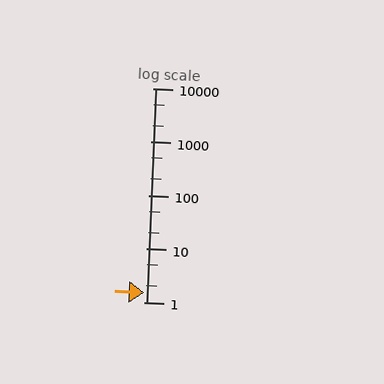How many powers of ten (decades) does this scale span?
The scale spans 4 decades, from 1 to 10000.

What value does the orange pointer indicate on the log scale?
The pointer indicates approximately 1.5.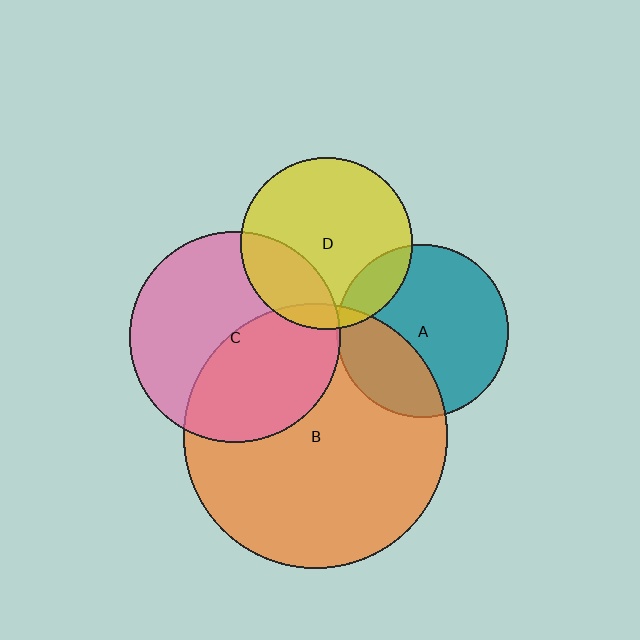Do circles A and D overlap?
Yes.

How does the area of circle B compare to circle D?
Approximately 2.4 times.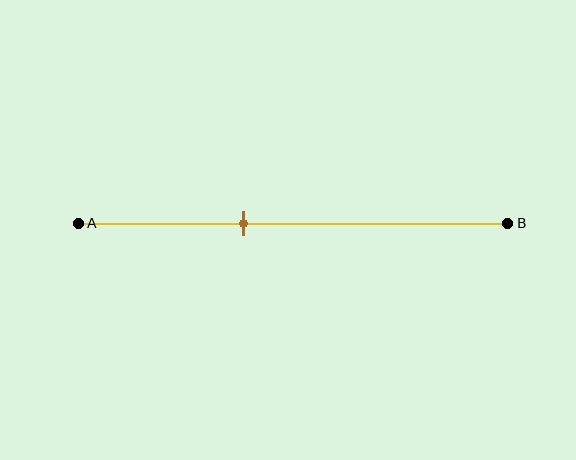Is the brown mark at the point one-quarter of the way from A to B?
No, the mark is at about 40% from A, not at the 25% one-quarter point.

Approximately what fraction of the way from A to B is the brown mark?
The brown mark is approximately 40% of the way from A to B.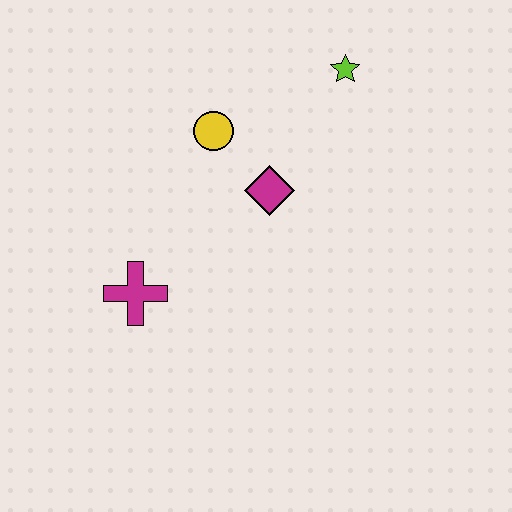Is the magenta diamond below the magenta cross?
No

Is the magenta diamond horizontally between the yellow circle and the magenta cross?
No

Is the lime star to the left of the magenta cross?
No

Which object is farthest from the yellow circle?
The magenta cross is farthest from the yellow circle.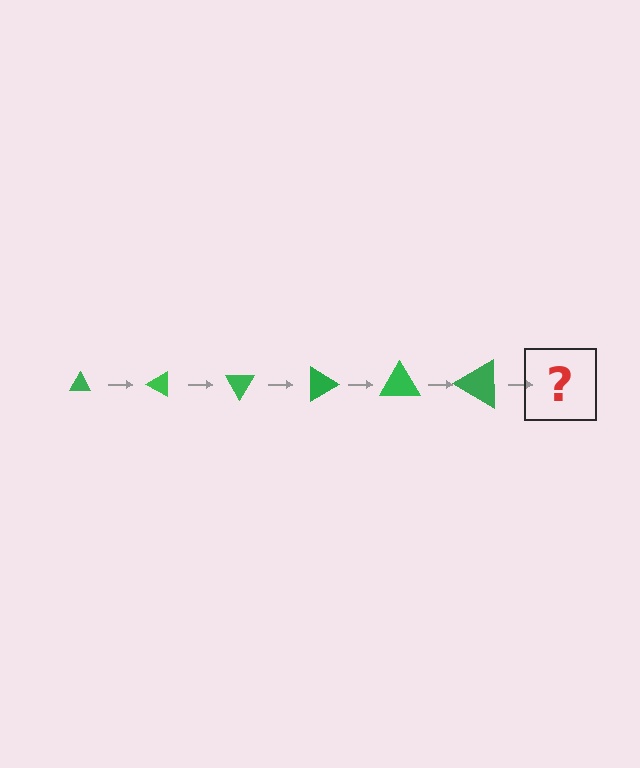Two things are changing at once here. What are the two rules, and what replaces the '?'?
The two rules are that the triangle grows larger each step and it rotates 30 degrees each step. The '?' should be a triangle, larger than the previous one and rotated 180 degrees from the start.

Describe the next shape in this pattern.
It should be a triangle, larger than the previous one and rotated 180 degrees from the start.